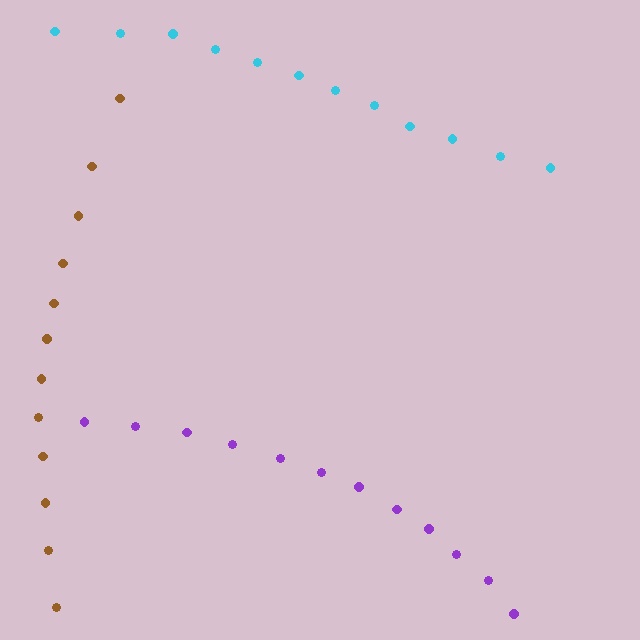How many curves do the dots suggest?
There are 3 distinct paths.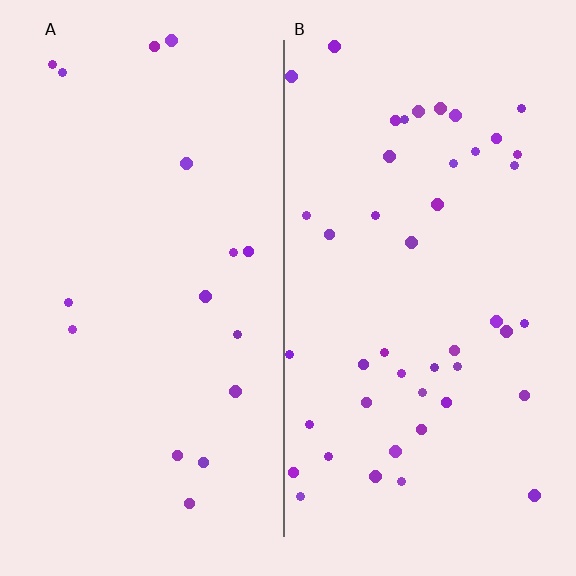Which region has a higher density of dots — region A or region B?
B (the right).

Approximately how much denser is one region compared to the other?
Approximately 2.7× — region B over region A.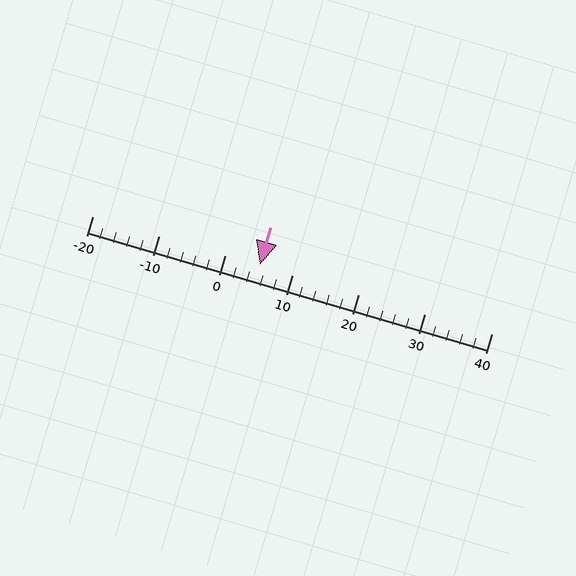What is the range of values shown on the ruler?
The ruler shows values from -20 to 40.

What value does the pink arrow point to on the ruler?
The pink arrow points to approximately 5.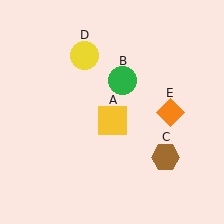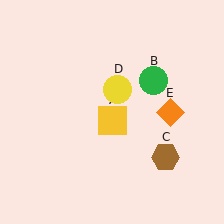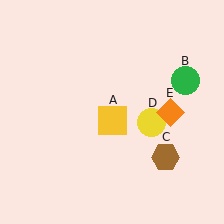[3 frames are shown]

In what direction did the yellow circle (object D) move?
The yellow circle (object D) moved down and to the right.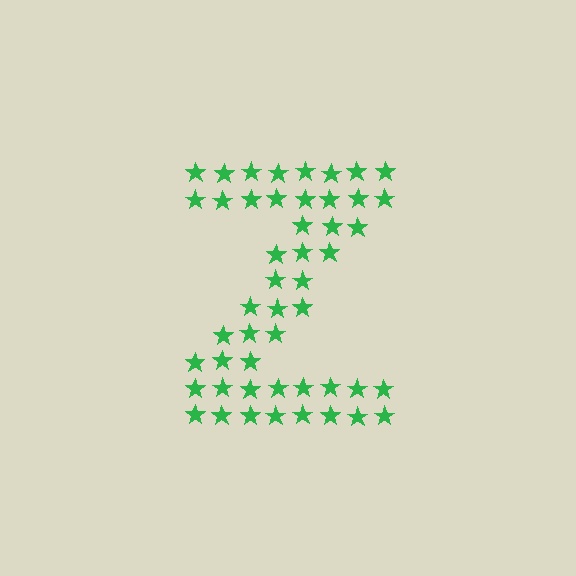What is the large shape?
The large shape is the letter Z.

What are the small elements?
The small elements are stars.